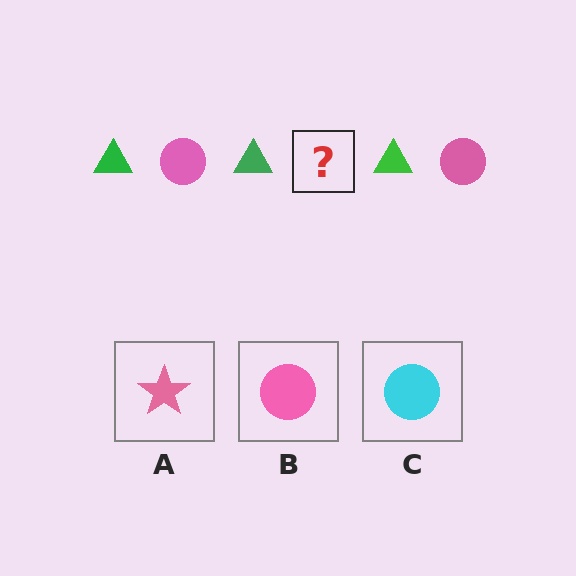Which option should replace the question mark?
Option B.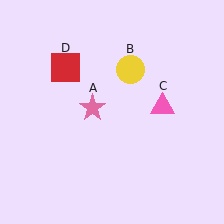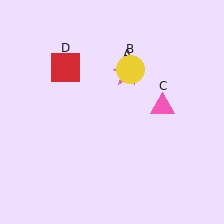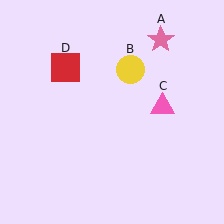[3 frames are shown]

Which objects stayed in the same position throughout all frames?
Yellow circle (object B) and pink triangle (object C) and red square (object D) remained stationary.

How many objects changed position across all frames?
1 object changed position: pink star (object A).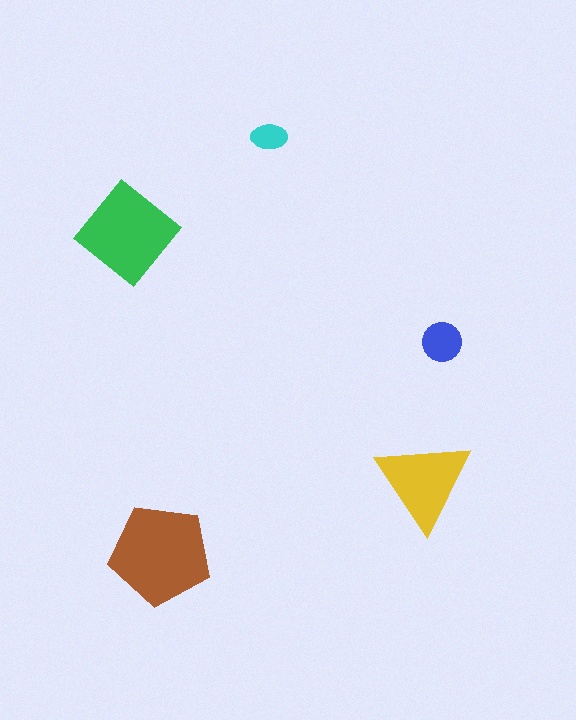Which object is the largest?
The brown pentagon.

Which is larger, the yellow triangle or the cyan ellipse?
The yellow triangle.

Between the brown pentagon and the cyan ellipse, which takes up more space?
The brown pentagon.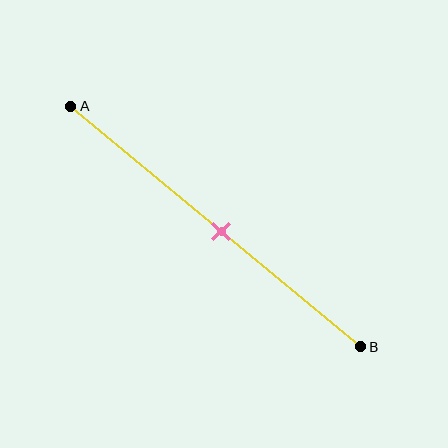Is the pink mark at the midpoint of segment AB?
Yes, the mark is approximately at the midpoint.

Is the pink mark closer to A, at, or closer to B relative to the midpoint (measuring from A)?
The pink mark is approximately at the midpoint of segment AB.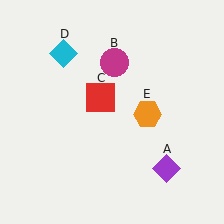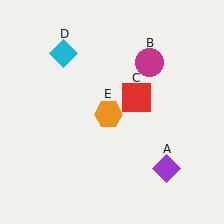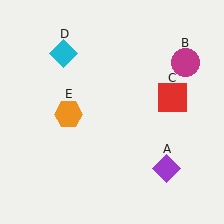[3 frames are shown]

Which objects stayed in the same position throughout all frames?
Purple diamond (object A) and cyan diamond (object D) remained stationary.